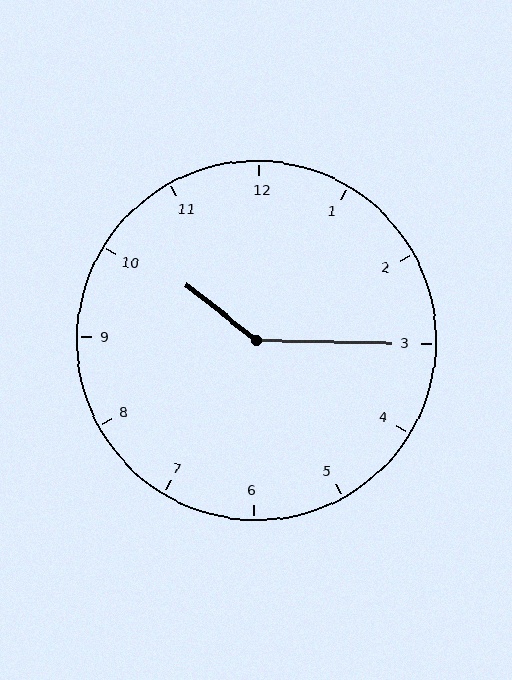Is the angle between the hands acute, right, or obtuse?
It is obtuse.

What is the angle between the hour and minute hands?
Approximately 142 degrees.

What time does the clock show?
10:15.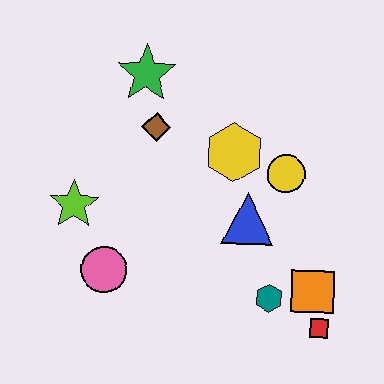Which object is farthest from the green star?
The red square is farthest from the green star.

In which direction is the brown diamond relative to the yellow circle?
The brown diamond is to the left of the yellow circle.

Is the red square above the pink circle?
No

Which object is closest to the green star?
The brown diamond is closest to the green star.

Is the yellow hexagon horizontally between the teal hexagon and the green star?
Yes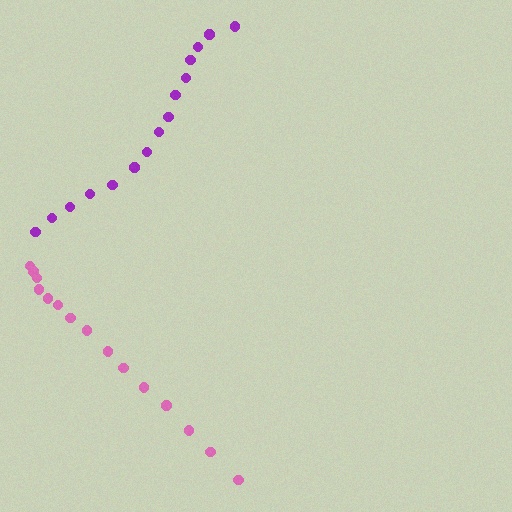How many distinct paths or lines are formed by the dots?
There are 2 distinct paths.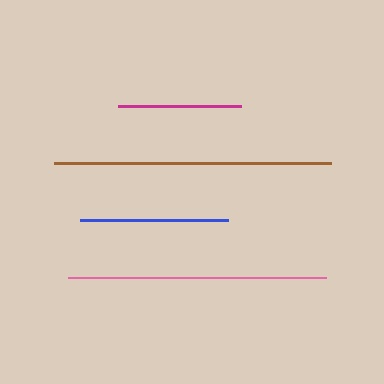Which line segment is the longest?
The brown line is the longest at approximately 277 pixels.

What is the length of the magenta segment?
The magenta segment is approximately 123 pixels long.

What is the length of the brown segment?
The brown segment is approximately 277 pixels long.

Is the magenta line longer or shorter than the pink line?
The pink line is longer than the magenta line.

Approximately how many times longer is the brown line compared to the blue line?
The brown line is approximately 1.9 times the length of the blue line.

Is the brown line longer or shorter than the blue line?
The brown line is longer than the blue line.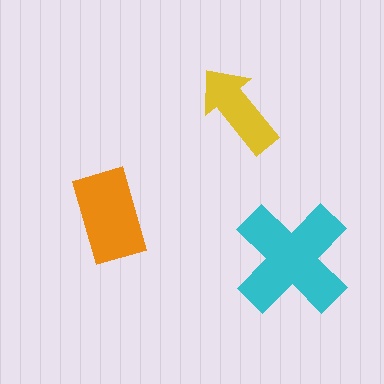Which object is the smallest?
The yellow arrow.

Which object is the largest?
The cyan cross.